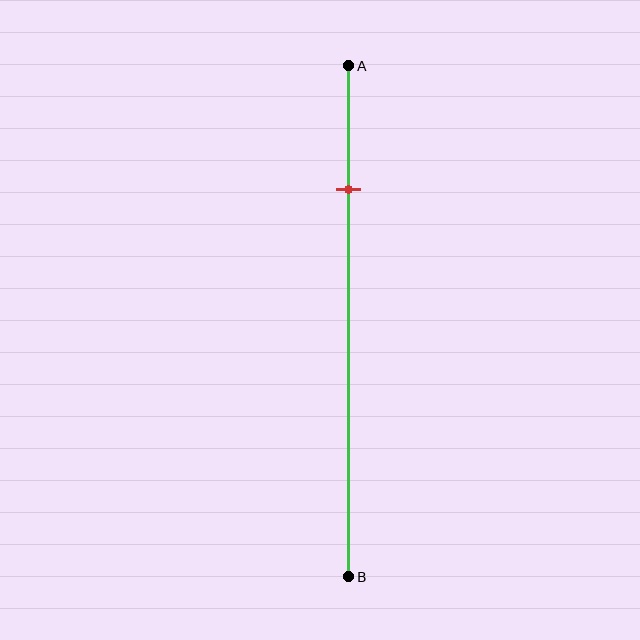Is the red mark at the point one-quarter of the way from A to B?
Yes, the mark is approximately at the one-quarter point.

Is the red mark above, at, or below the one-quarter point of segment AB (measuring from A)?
The red mark is approximately at the one-quarter point of segment AB.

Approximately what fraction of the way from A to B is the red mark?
The red mark is approximately 25% of the way from A to B.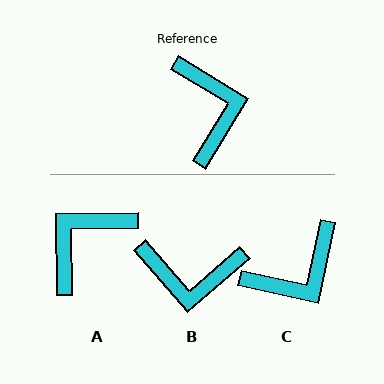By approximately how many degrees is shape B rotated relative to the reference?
Approximately 108 degrees clockwise.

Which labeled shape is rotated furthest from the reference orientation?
A, about 122 degrees away.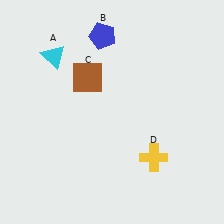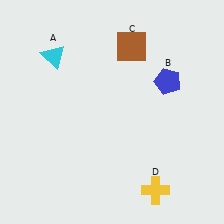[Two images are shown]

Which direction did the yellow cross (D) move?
The yellow cross (D) moved down.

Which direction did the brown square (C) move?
The brown square (C) moved right.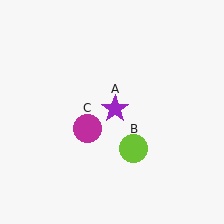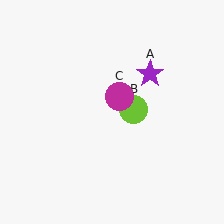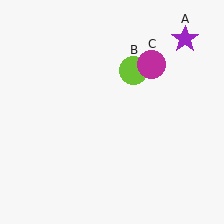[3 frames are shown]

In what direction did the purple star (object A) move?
The purple star (object A) moved up and to the right.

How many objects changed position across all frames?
3 objects changed position: purple star (object A), lime circle (object B), magenta circle (object C).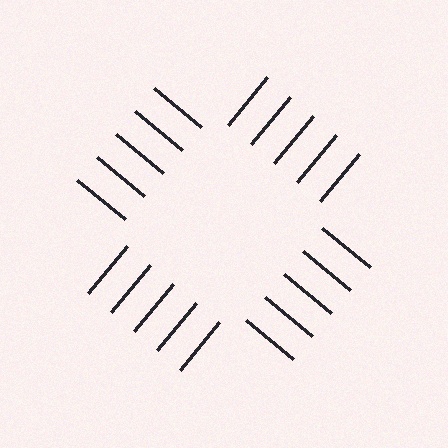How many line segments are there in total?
20 — 5 along each of the 4 edges.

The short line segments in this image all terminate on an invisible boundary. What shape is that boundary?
An illusory square — the line segments terminate on its edges but no continuous stroke is drawn.